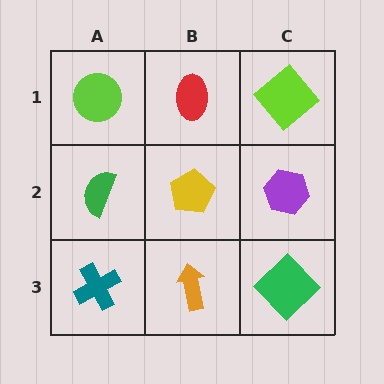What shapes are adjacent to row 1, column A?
A green semicircle (row 2, column A), a red ellipse (row 1, column B).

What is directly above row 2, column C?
A lime diamond.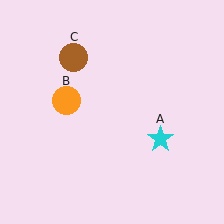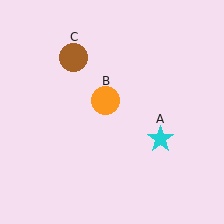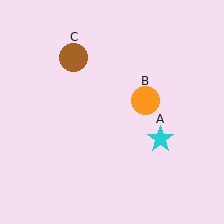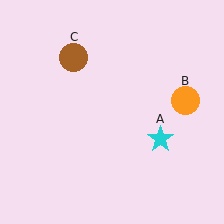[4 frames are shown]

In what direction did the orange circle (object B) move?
The orange circle (object B) moved right.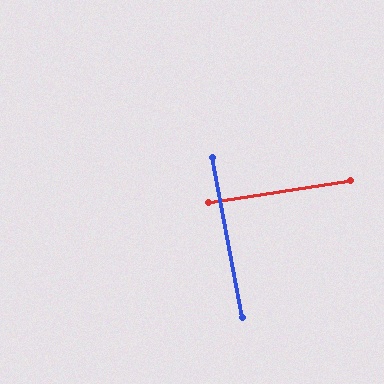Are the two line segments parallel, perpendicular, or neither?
Perpendicular — they meet at approximately 88°.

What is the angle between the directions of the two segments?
Approximately 88 degrees.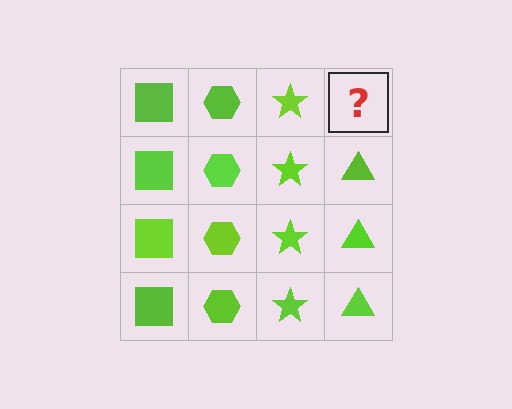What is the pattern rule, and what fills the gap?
The rule is that each column has a consistent shape. The gap should be filled with a lime triangle.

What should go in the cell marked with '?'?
The missing cell should contain a lime triangle.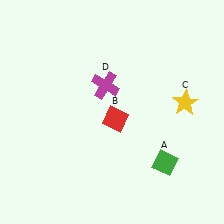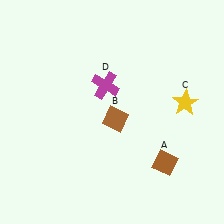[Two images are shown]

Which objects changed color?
A changed from green to brown. B changed from red to brown.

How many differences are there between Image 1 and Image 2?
There are 2 differences between the two images.